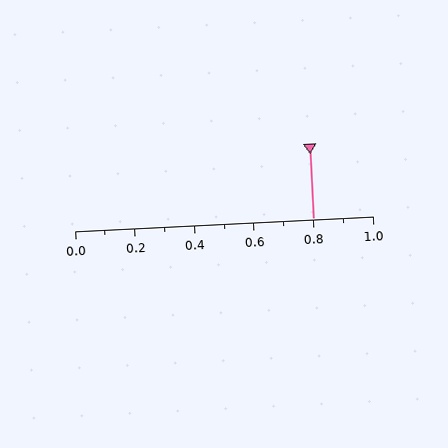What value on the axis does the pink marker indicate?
The marker indicates approximately 0.8.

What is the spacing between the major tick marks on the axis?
The major ticks are spaced 0.2 apart.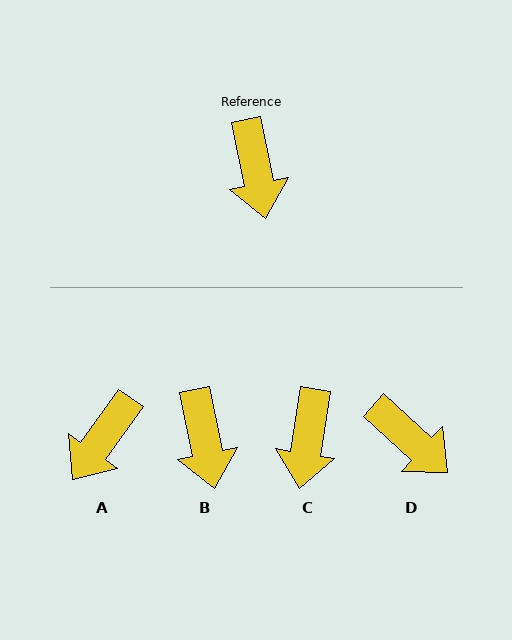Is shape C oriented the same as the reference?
No, it is off by about 21 degrees.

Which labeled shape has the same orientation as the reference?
B.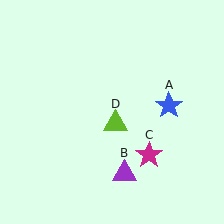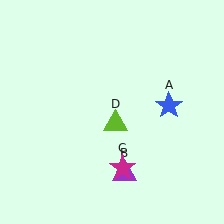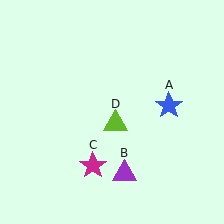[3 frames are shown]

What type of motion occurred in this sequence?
The magenta star (object C) rotated clockwise around the center of the scene.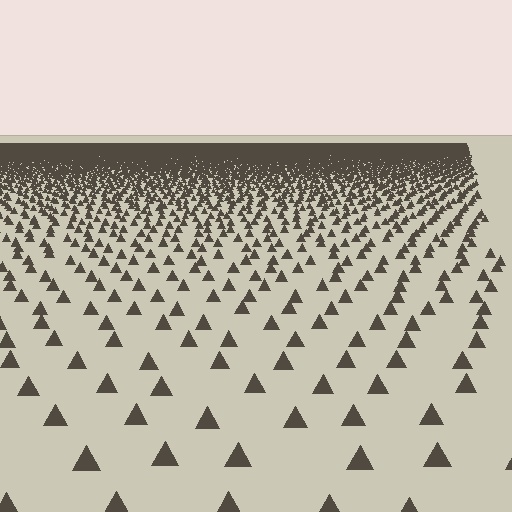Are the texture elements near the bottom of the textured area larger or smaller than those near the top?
Larger. Near the bottom, elements are closer to the viewer and appear at a bigger on-screen size.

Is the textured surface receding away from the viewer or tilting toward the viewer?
The surface is receding away from the viewer. Texture elements get smaller and denser toward the top.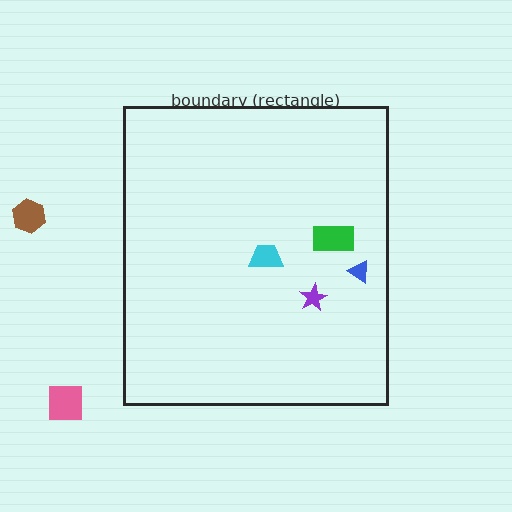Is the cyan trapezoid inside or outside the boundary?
Inside.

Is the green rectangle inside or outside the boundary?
Inside.